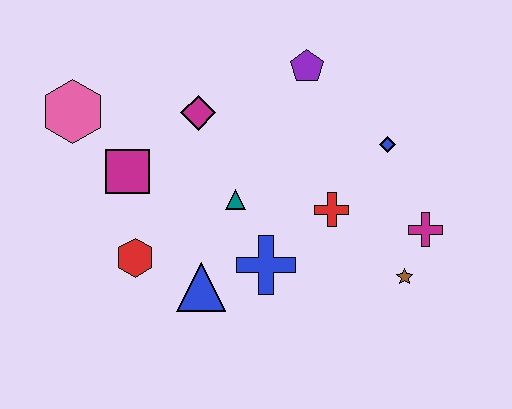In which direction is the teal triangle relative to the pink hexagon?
The teal triangle is to the right of the pink hexagon.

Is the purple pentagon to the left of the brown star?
Yes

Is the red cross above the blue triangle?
Yes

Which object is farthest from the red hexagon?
The magenta cross is farthest from the red hexagon.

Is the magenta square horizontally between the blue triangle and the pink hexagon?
Yes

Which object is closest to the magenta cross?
The brown star is closest to the magenta cross.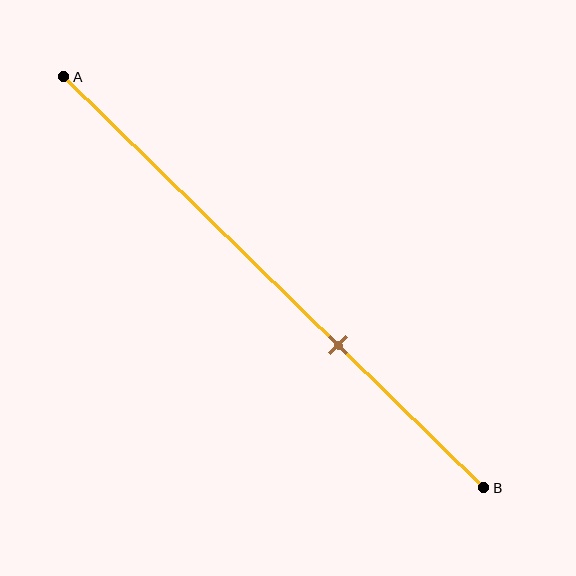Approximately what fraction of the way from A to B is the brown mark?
The brown mark is approximately 65% of the way from A to B.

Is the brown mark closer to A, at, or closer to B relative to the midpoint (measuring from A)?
The brown mark is closer to point B than the midpoint of segment AB.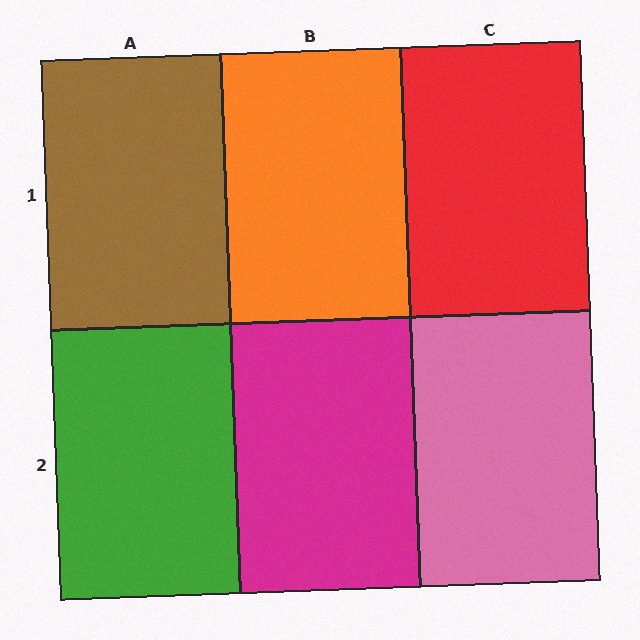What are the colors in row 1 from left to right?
Brown, orange, red.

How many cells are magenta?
1 cell is magenta.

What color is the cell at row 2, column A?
Green.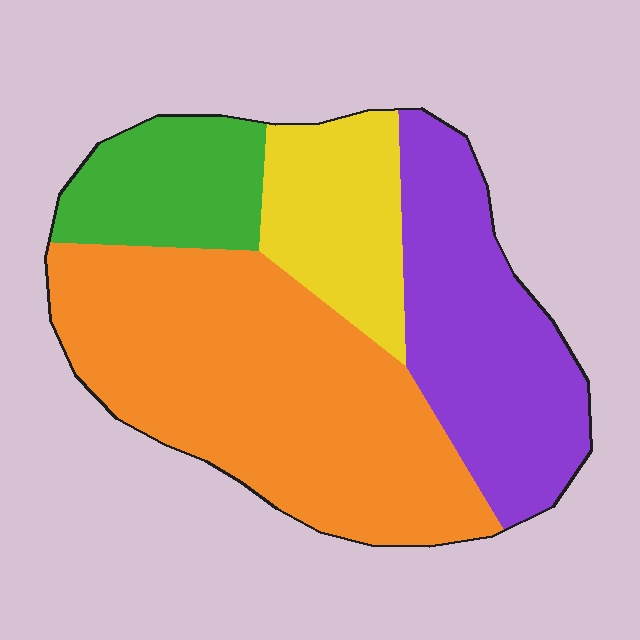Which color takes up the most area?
Orange, at roughly 45%.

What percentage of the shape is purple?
Purple covers around 25% of the shape.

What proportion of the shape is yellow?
Yellow covers 15% of the shape.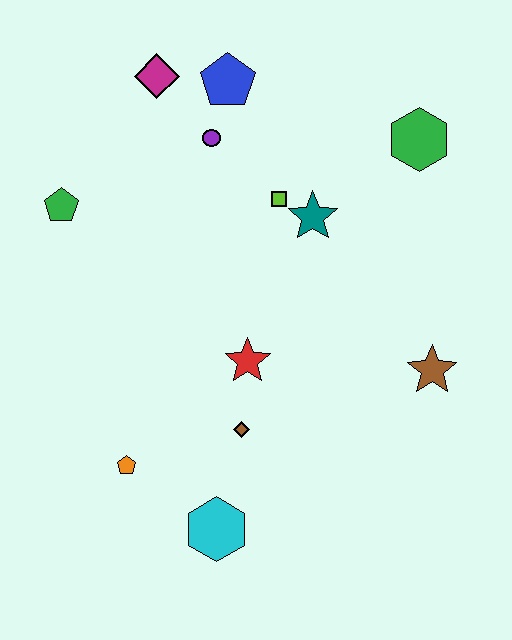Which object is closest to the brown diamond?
The red star is closest to the brown diamond.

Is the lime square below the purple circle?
Yes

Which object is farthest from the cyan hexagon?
The magenta diamond is farthest from the cyan hexagon.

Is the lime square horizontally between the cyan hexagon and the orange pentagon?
No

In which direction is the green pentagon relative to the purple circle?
The green pentagon is to the left of the purple circle.